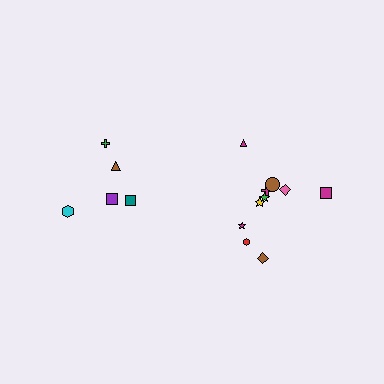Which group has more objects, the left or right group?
The right group.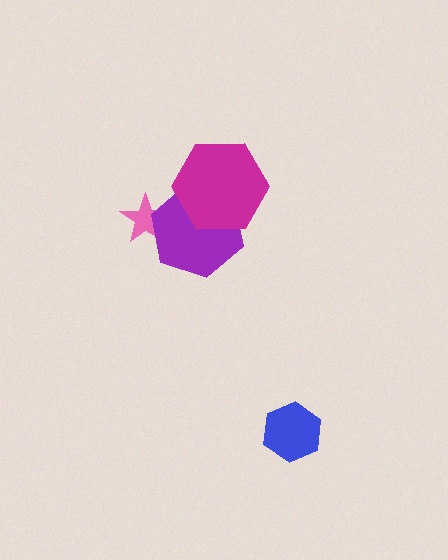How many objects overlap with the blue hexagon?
0 objects overlap with the blue hexagon.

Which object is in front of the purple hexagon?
The magenta hexagon is in front of the purple hexagon.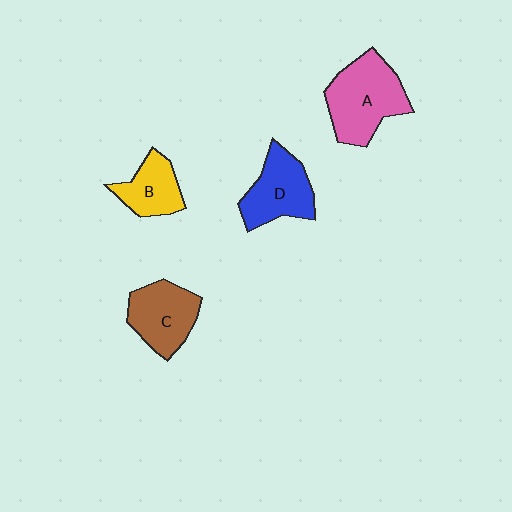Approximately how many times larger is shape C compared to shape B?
Approximately 1.3 times.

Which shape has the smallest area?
Shape B (yellow).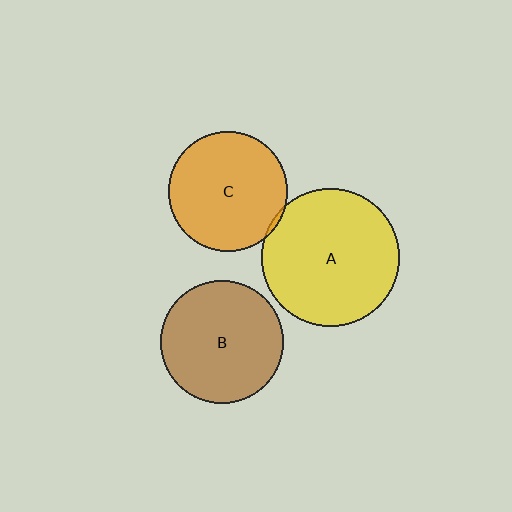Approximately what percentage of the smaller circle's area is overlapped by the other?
Approximately 5%.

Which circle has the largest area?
Circle A (yellow).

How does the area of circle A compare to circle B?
Approximately 1.3 times.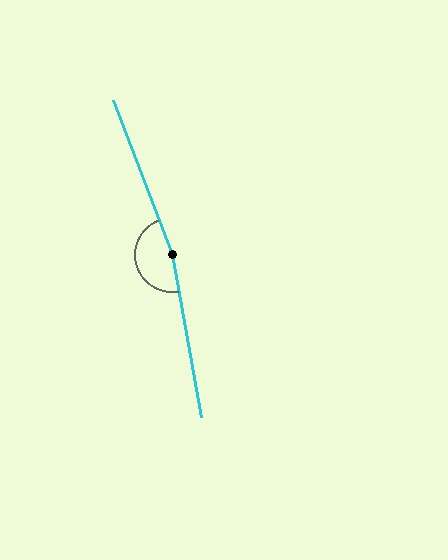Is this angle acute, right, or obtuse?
It is obtuse.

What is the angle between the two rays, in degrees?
Approximately 169 degrees.